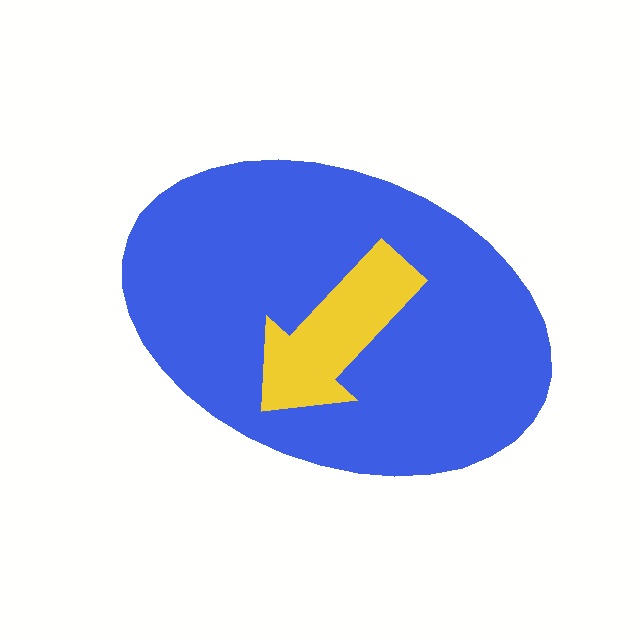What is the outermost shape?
The blue ellipse.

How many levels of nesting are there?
2.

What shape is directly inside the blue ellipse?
The yellow arrow.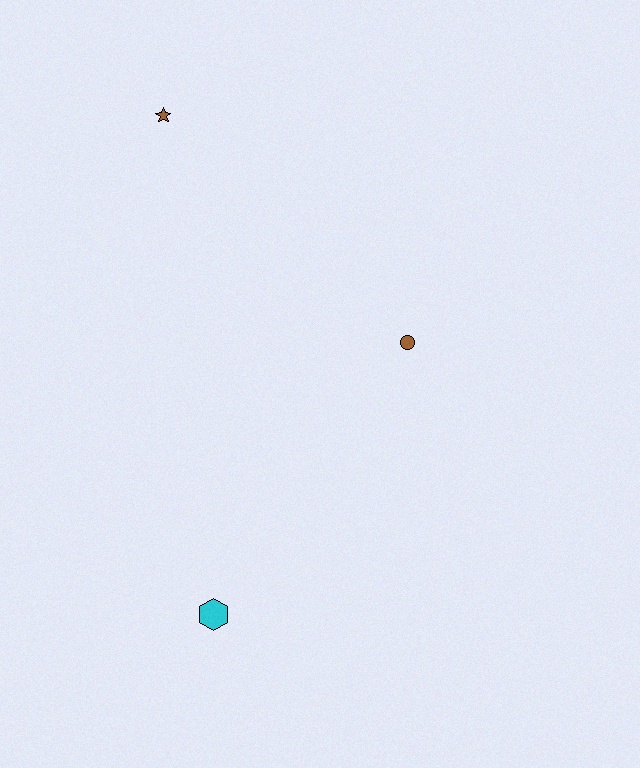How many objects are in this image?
There are 3 objects.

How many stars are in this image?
There is 1 star.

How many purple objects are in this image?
There are no purple objects.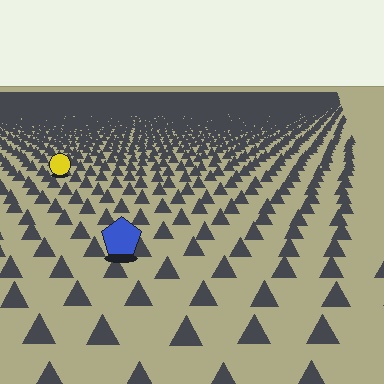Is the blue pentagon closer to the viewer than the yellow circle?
Yes. The blue pentagon is closer — you can tell from the texture gradient: the ground texture is coarser near it.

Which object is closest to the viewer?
The blue pentagon is closest. The texture marks near it are larger and more spread out.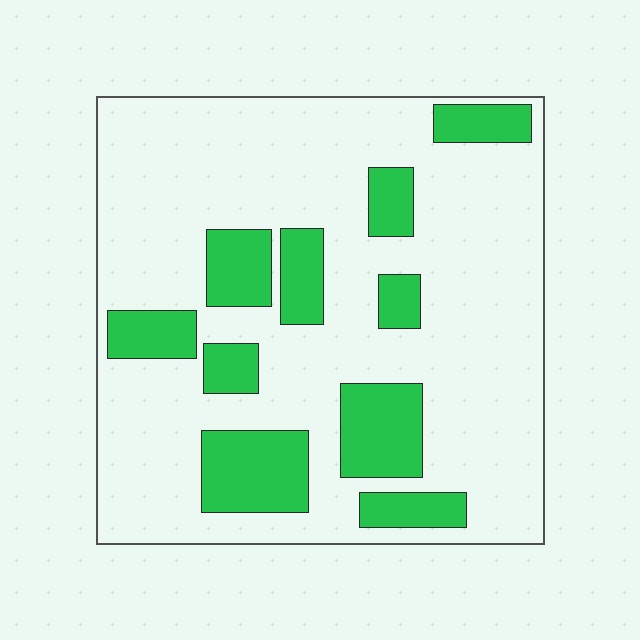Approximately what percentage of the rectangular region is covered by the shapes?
Approximately 25%.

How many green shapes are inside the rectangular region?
10.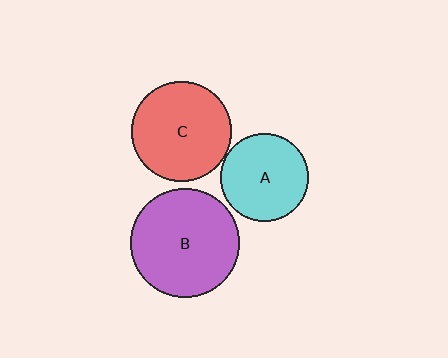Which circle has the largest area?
Circle B (purple).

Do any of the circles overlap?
No, none of the circles overlap.